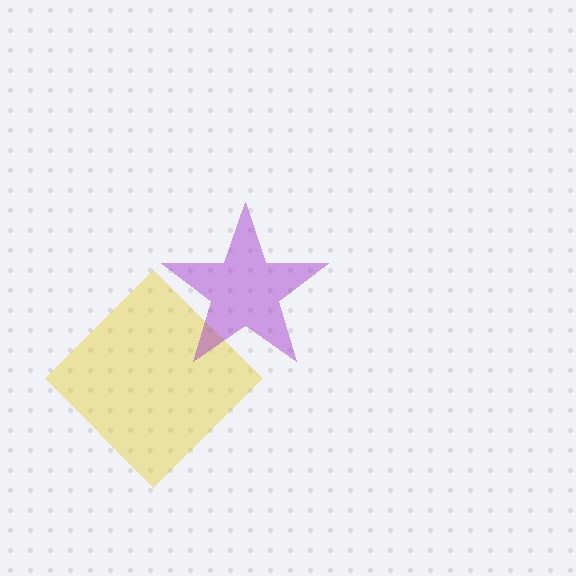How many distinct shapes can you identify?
There are 2 distinct shapes: a yellow diamond, a purple star.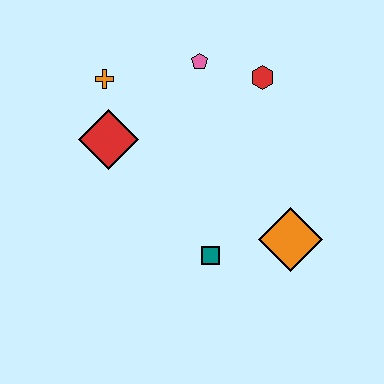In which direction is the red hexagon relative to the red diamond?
The red hexagon is to the right of the red diamond.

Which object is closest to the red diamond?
The orange cross is closest to the red diamond.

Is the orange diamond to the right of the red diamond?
Yes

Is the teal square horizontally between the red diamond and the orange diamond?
Yes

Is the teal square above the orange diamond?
No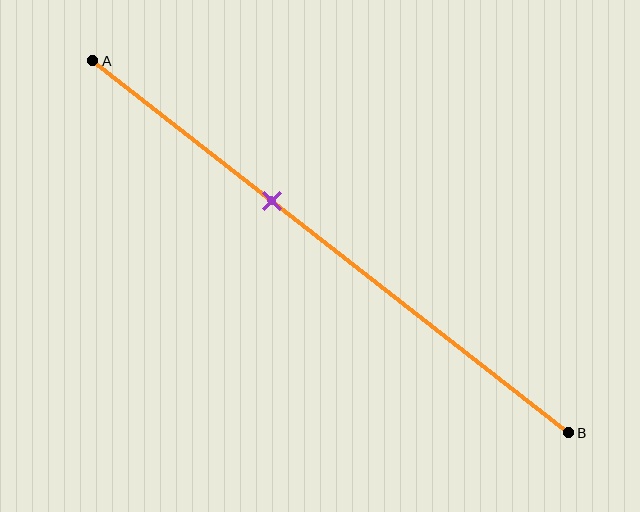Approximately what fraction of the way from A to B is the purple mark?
The purple mark is approximately 40% of the way from A to B.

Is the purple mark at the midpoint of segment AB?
No, the mark is at about 40% from A, not at the 50% midpoint.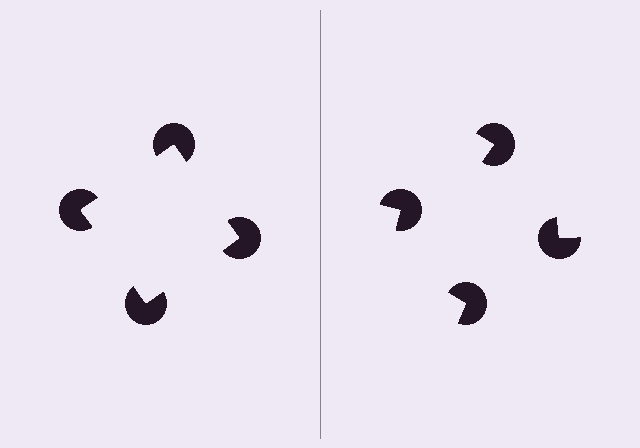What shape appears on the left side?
An illusory square.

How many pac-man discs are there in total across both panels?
8 — 4 on each side.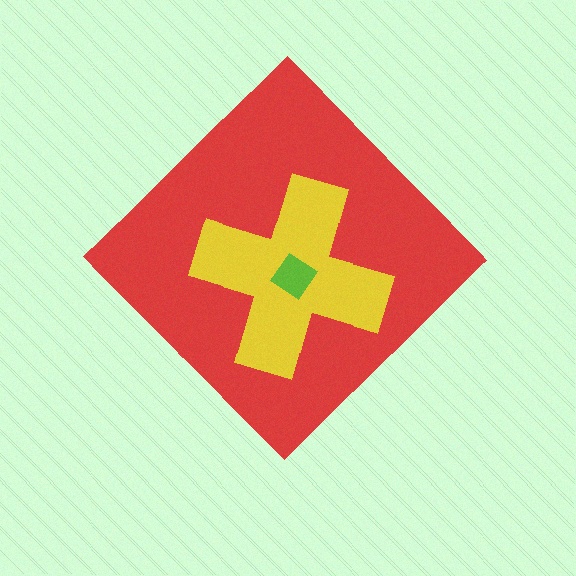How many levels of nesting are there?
3.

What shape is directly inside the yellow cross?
The lime diamond.